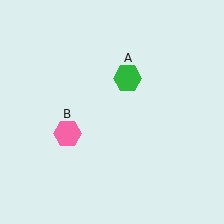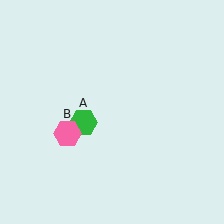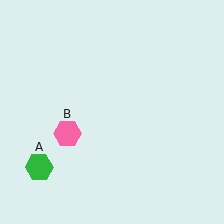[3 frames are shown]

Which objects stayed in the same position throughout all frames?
Pink hexagon (object B) remained stationary.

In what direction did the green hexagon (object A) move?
The green hexagon (object A) moved down and to the left.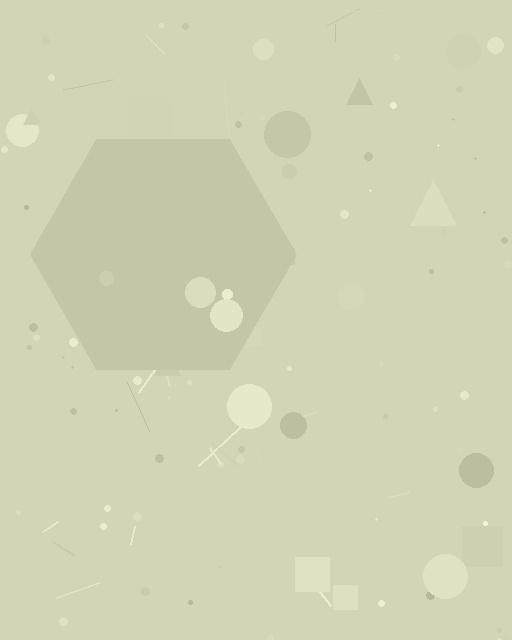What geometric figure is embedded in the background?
A hexagon is embedded in the background.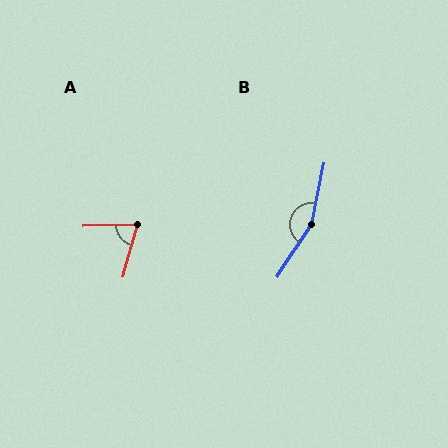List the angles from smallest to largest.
A (73°), B (158°).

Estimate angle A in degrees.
Approximately 73 degrees.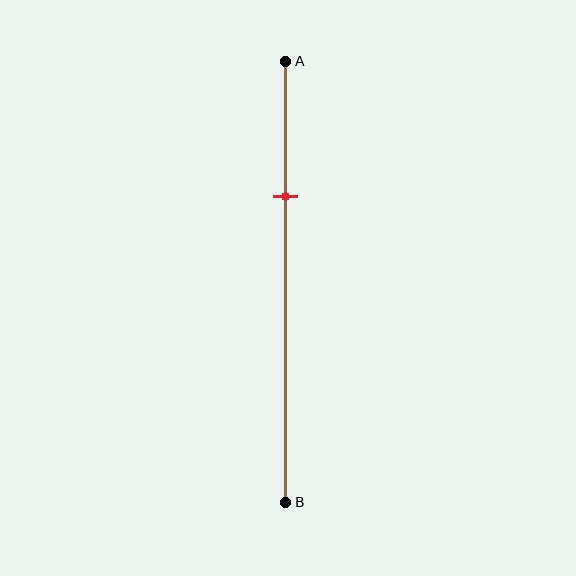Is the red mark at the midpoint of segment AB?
No, the mark is at about 30% from A, not at the 50% midpoint.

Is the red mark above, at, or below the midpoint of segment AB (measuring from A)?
The red mark is above the midpoint of segment AB.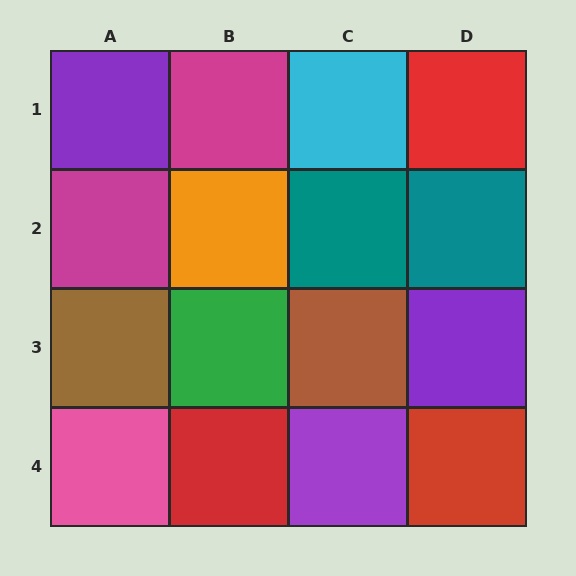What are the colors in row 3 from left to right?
Brown, green, brown, purple.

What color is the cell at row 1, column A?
Purple.